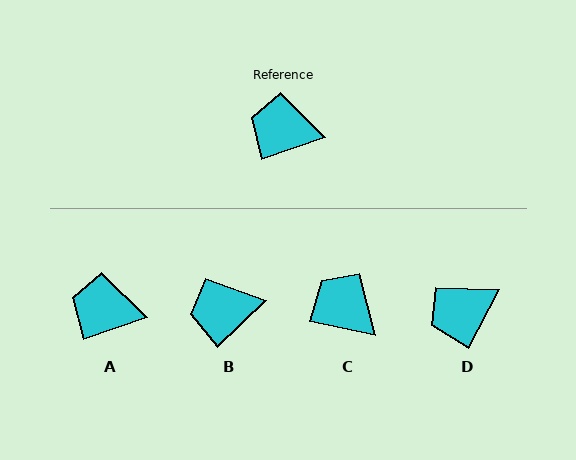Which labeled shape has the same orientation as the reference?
A.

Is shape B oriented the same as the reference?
No, it is off by about 25 degrees.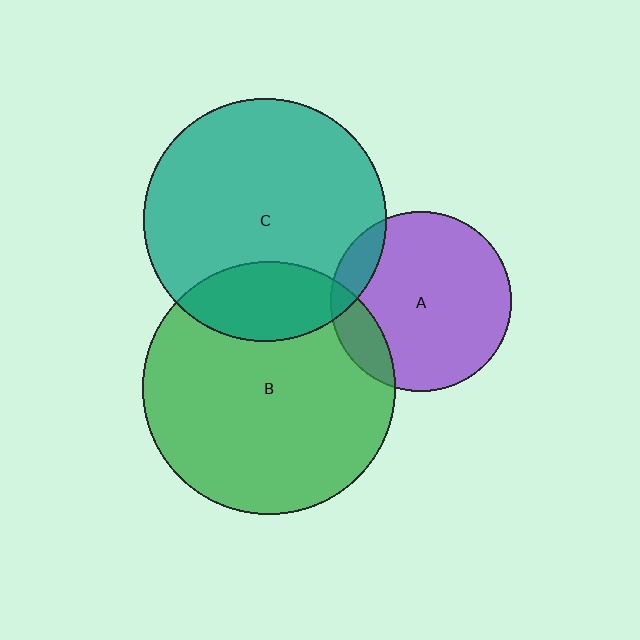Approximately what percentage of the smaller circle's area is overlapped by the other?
Approximately 10%.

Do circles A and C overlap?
Yes.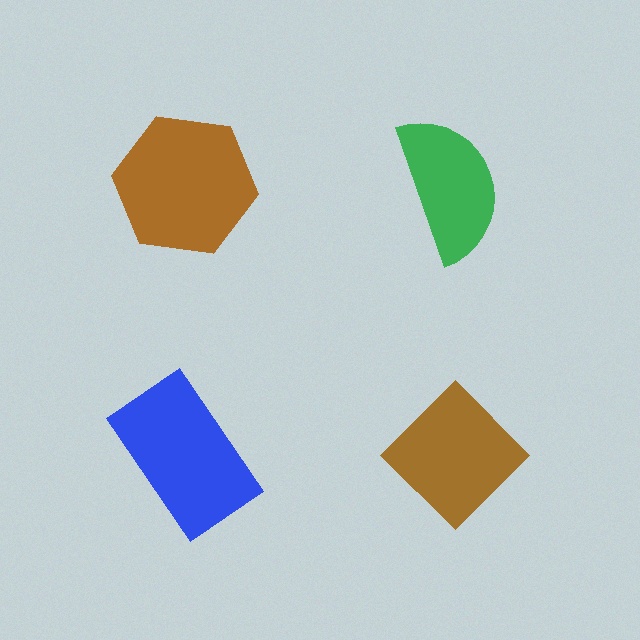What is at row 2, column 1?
A blue rectangle.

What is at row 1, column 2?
A green semicircle.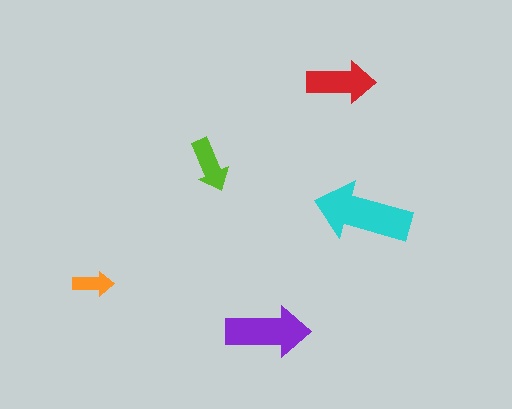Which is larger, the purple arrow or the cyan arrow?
The cyan one.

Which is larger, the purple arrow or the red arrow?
The purple one.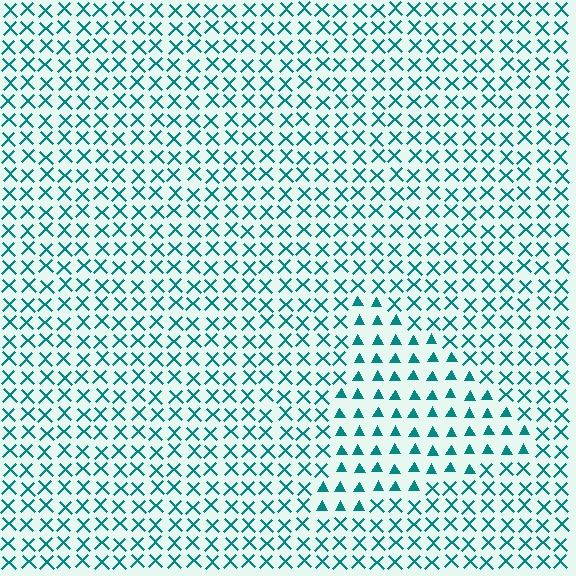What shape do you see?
I see a triangle.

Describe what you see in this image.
The image is filled with small teal elements arranged in a uniform grid. A triangle-shaped region contains triangles, while the surrounding area contains X marks. The boundary is defined purely by the change in element shape.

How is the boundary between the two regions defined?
The boundary is defined by a change in element shape: triangles inside vs. X marks outside. All elements share the same color and spacing.